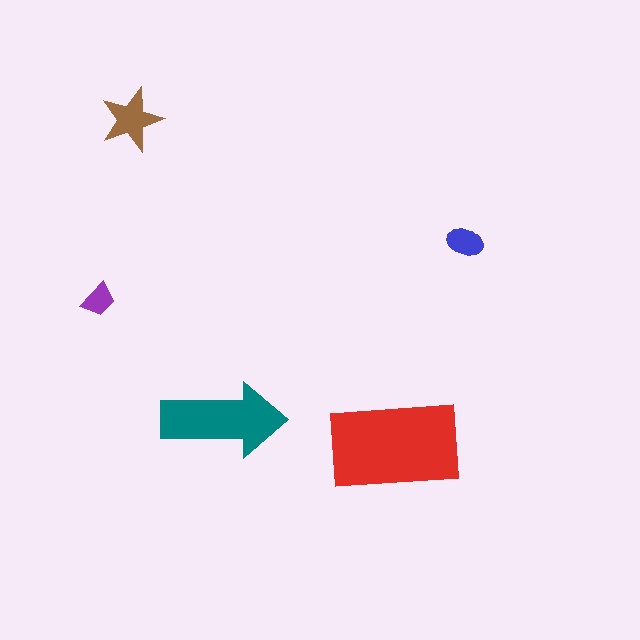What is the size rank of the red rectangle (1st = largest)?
1st.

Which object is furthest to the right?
The blue ellipse is rightmost.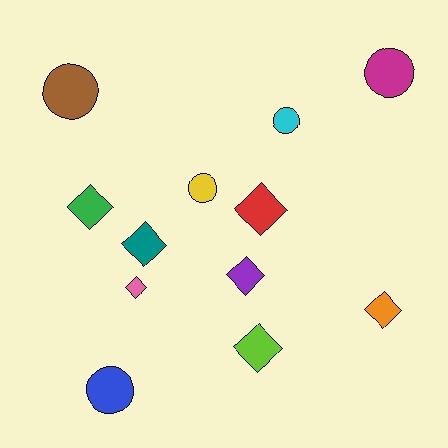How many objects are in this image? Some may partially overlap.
There are 12 objects.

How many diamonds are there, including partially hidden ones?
There are 7 diamonds.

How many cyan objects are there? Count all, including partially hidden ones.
There is 1 cyan object.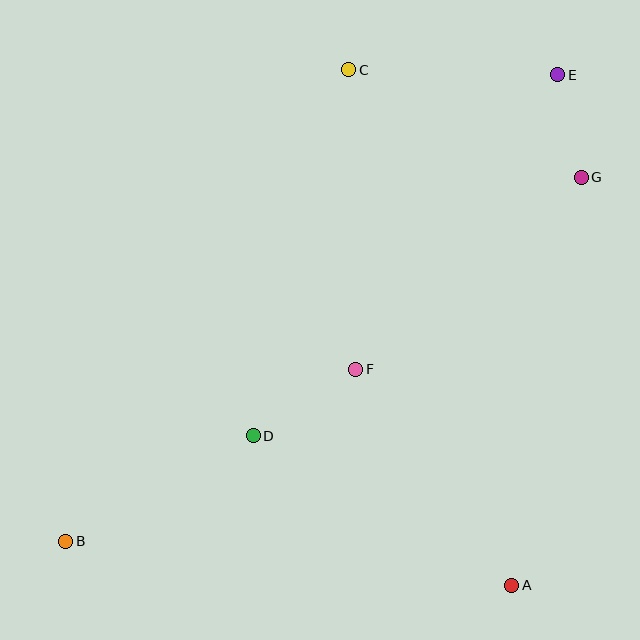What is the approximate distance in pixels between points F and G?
The distance between F and G is approximately 296 pixels.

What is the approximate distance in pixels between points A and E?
The distance between A and E is approximately 513 pixels.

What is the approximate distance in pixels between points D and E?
The distance between D and E is approximately 472 pixels.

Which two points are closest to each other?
Points E and G are closest to each other.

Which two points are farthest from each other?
Points B and E are farthest from each other.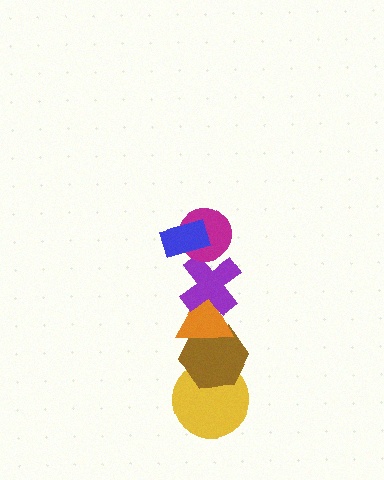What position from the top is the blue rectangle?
The blue rectangle is 1st from the top.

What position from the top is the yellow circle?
The yellow circle is 6th from the top.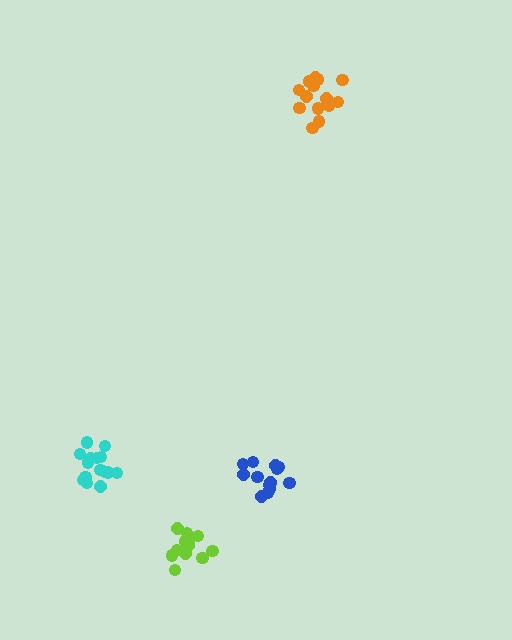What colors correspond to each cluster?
The clusters are colored: lime, blue, orange, cyan.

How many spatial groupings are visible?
There are 4 spatial groupings.